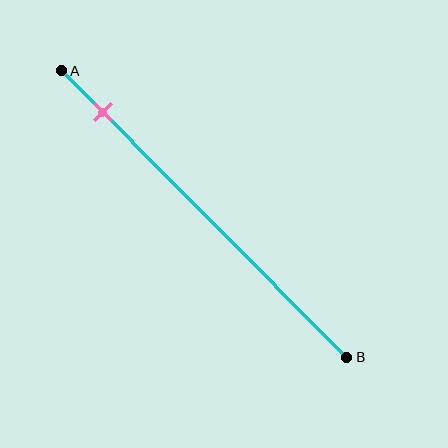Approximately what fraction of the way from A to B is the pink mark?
The pink mark is approximately 15% of the way from A to B.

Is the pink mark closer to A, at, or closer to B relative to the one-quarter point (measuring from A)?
The pink mark is closer to point A than the one-quarter point of segment AB.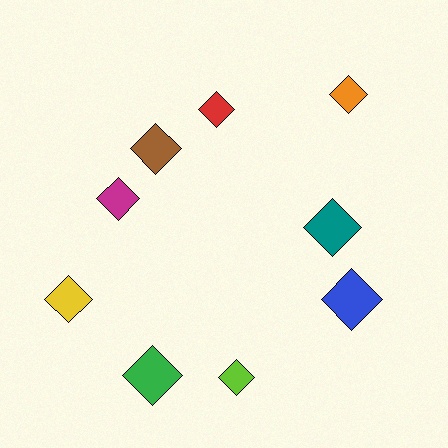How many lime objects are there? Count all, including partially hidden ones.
There is 1 lime object.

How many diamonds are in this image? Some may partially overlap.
There are 9 diamonds.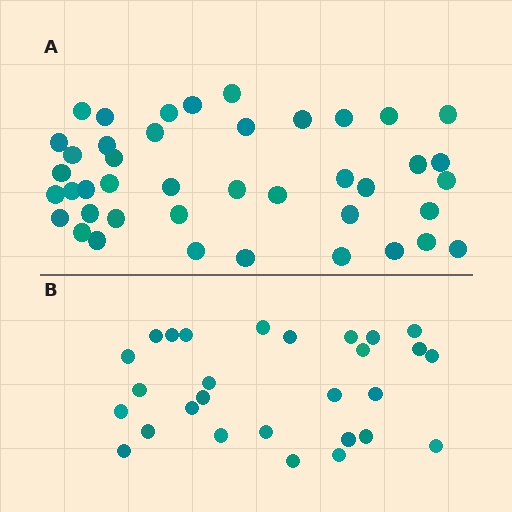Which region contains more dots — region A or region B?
Region A (the top region) has more dots.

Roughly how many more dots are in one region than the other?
Region A has approximately 15 more dots than region B.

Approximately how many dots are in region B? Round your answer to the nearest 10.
About 30 dots. (The exact count is 28, which rounds to 30.)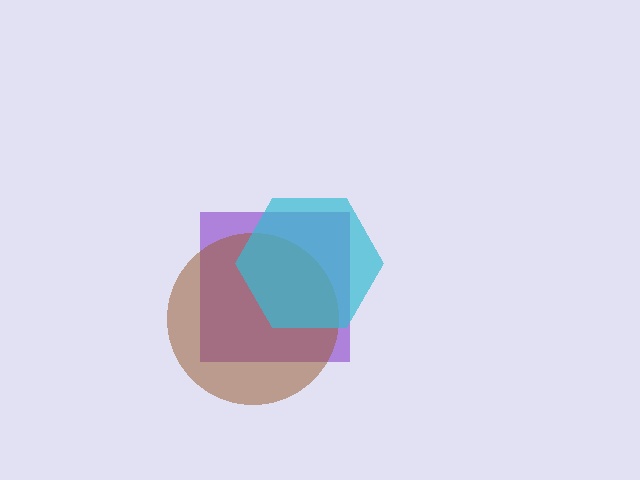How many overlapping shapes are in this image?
There are 3 overlapping shapes in the image.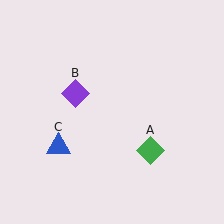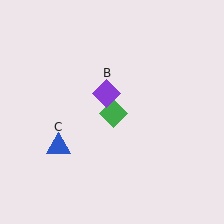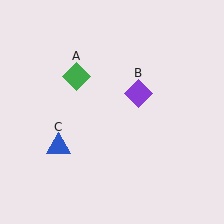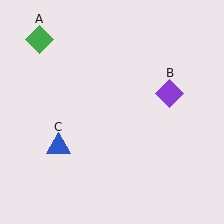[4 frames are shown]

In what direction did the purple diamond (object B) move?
The purple diamond (object B) moved right.